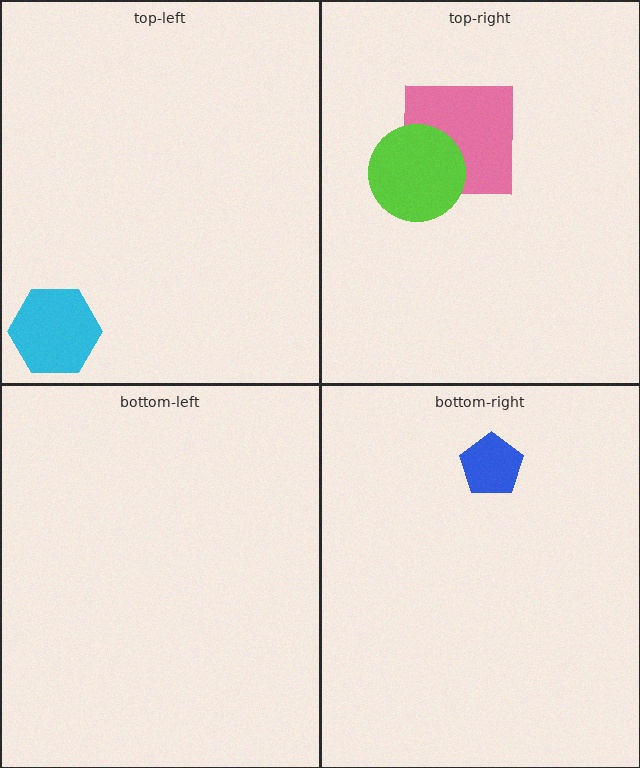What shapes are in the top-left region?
The cyan hexagon.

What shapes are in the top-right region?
The pink square, the lime circle.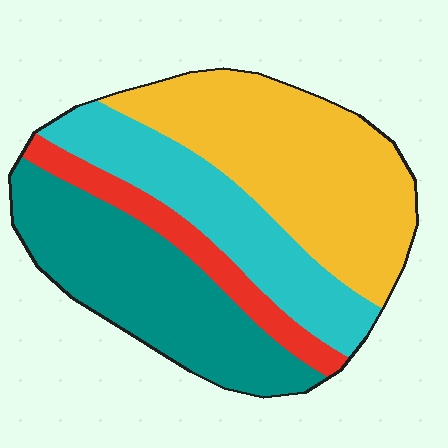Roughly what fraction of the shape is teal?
Teal covers 30% of the shape.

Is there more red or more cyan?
Cyan.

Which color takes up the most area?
Yellow, at roughly 35%.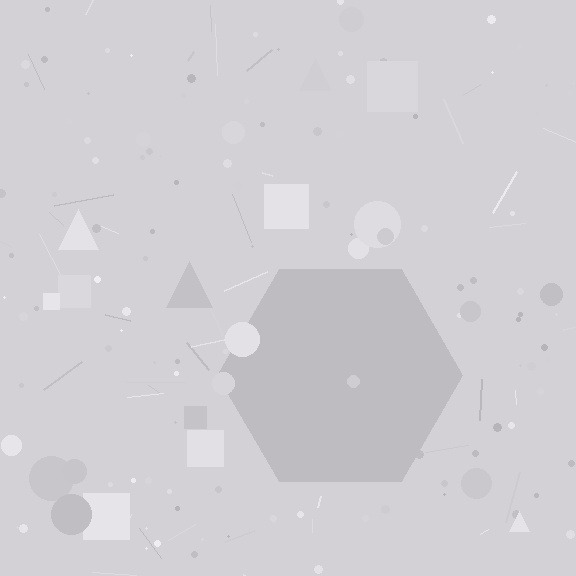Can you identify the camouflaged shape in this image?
The camouflaged shape is a hexagon.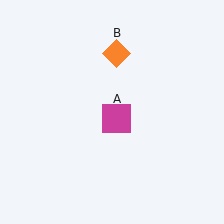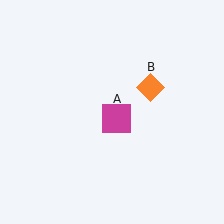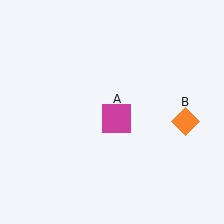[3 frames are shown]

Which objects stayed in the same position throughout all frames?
Magenta square (object A) remained stationary.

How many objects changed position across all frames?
1 object changed position: orange diamond (object B).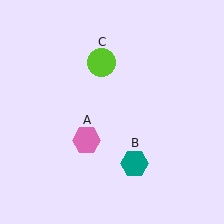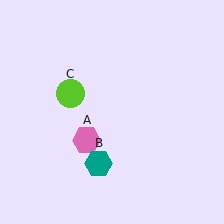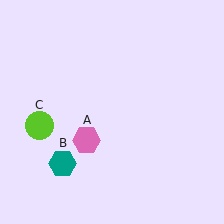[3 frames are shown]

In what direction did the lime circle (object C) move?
The lime circle (object C) moved down and to the left.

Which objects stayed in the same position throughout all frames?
Pink hexagon (object A) remained stationary.